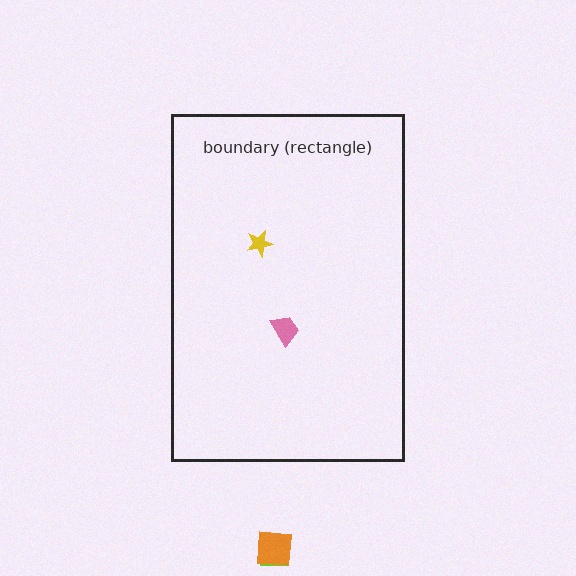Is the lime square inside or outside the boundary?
Outside.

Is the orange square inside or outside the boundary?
Outside.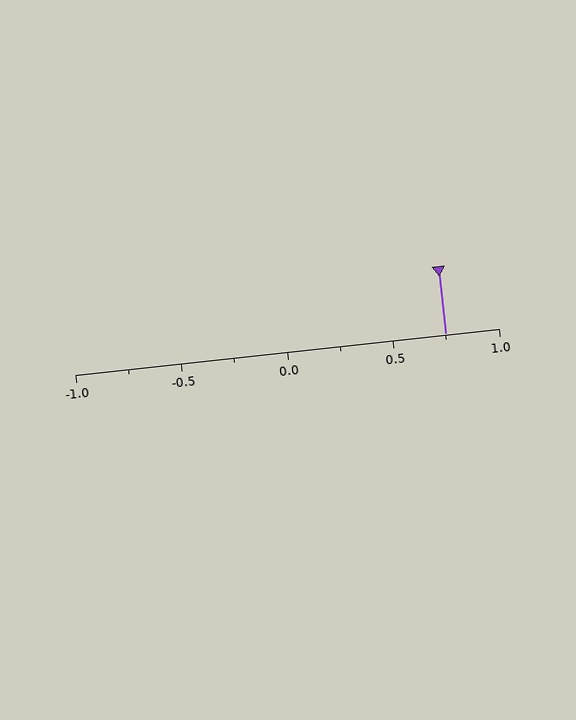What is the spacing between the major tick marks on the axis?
The major ticks are spaced 0.5 apart.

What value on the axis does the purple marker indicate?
The marker indicates approximately 0.75.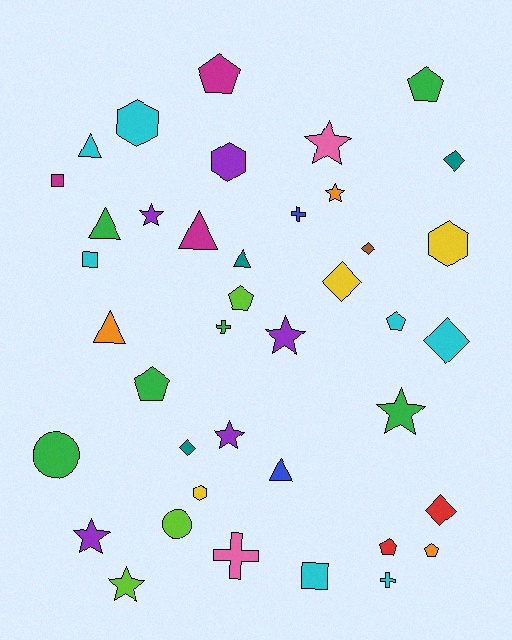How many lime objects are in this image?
There are 3 lime objects.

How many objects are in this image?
There are 40 objects.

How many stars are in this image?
There are 8 stars.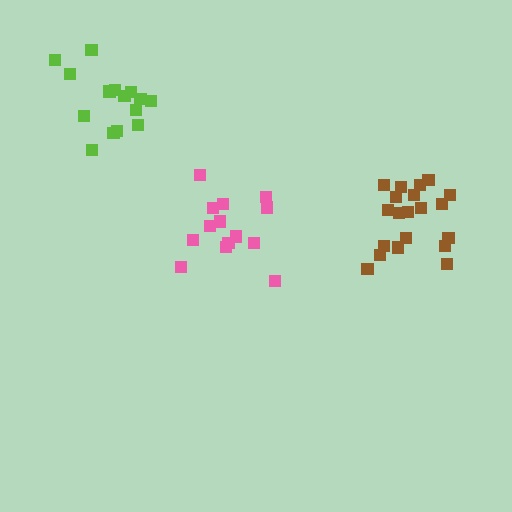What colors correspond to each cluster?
The clusters are colored: pink, lime, brown.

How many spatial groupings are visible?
There are 3 spatial groupings.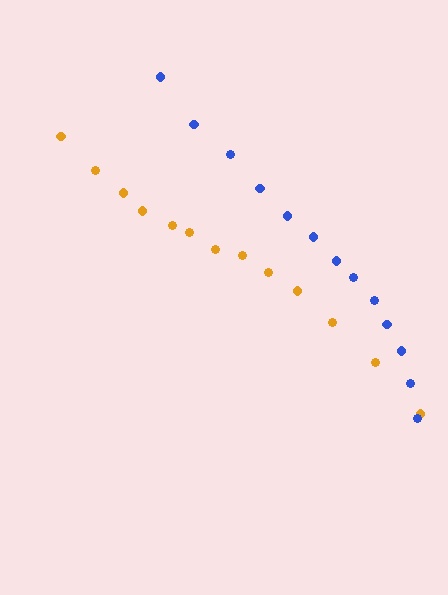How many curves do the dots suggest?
There are 2 distinct paths.